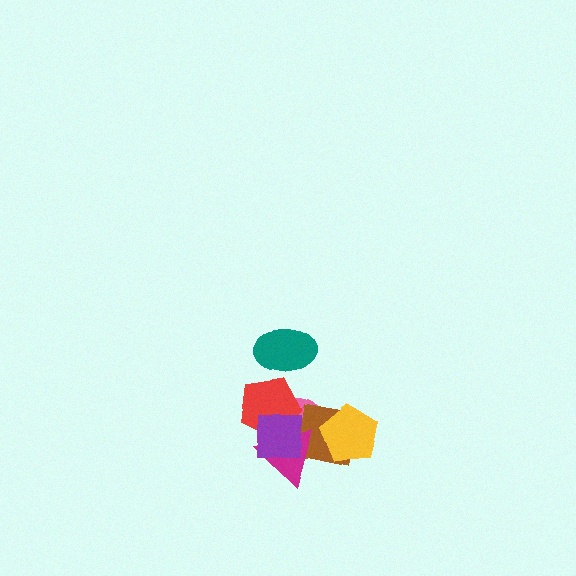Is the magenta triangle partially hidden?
Yes, it is partially covered by another shape.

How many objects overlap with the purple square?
4 objects overlap with the purple square.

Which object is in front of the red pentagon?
The purple square is in front of the red pentagon.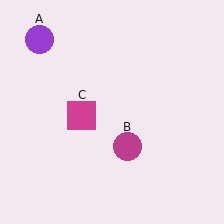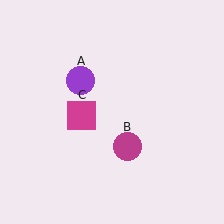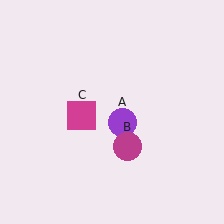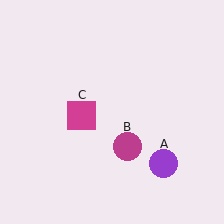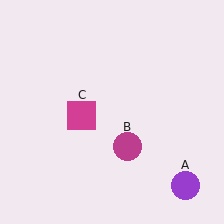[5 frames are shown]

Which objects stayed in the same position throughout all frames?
Magenta circle (object B) and magenta square (object C) remained stationary.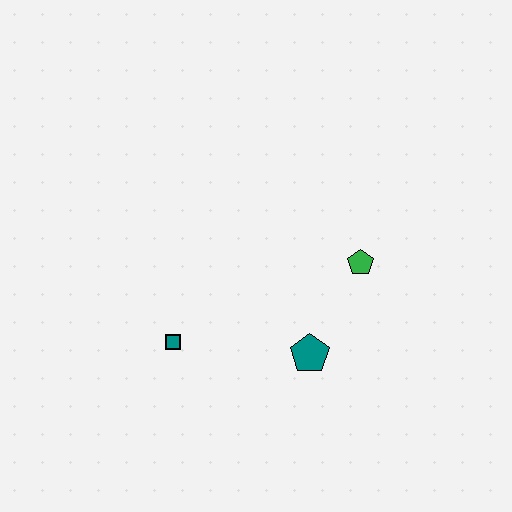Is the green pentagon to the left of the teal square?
No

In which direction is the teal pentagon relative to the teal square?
The teal pentagon is to the right of the teal square.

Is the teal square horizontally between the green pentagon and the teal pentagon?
No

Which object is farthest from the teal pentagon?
The teal square is farthest from the teal pentagon.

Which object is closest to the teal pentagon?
The green pentagon is closest to the teal pentagon.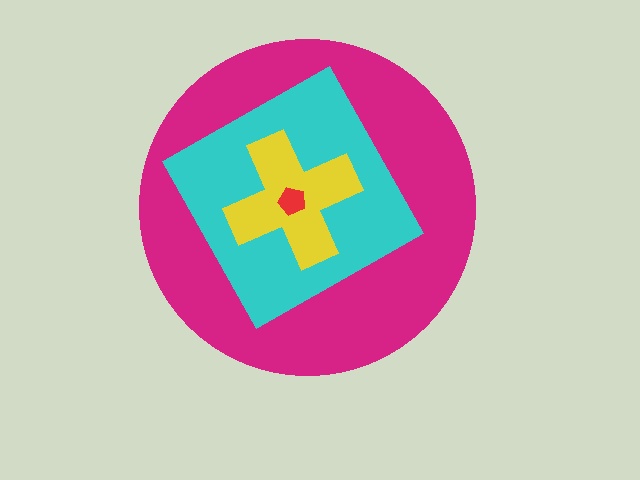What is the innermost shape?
The red pentagon.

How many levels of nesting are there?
4.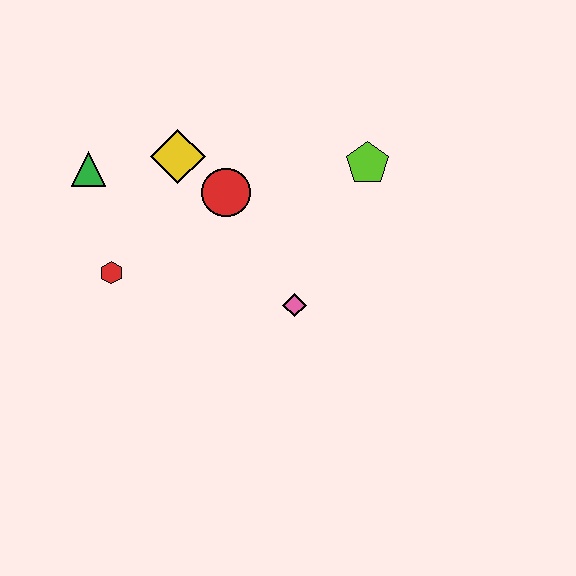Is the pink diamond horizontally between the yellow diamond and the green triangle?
No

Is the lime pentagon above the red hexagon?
Yes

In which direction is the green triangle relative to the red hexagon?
The green triangle is above the red hexagon.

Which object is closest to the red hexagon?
The green triangle is closest to the red hexagon.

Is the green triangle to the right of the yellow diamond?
No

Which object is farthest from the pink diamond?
The green triangle is farthest from the pink diamond.